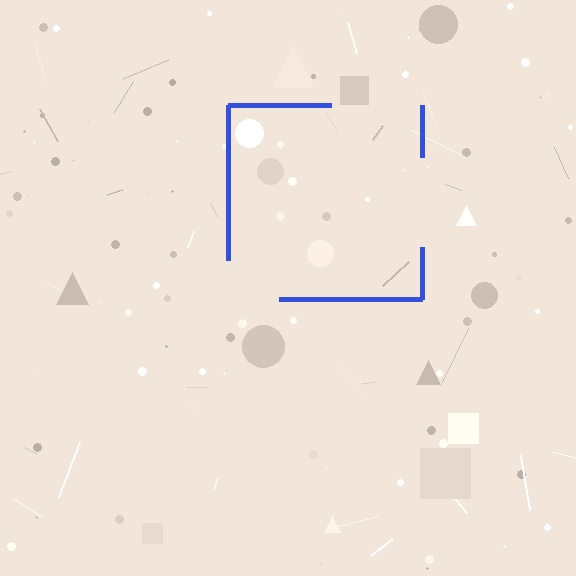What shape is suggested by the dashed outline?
The dashed outline suggests a square.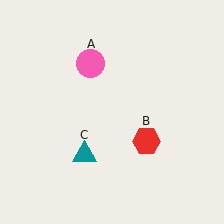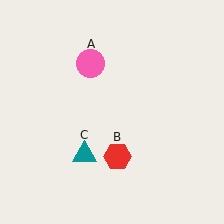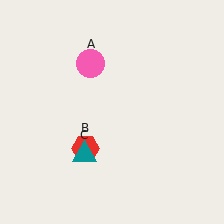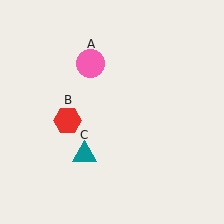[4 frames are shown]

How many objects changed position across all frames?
1 object changed position: red hexagon (object B).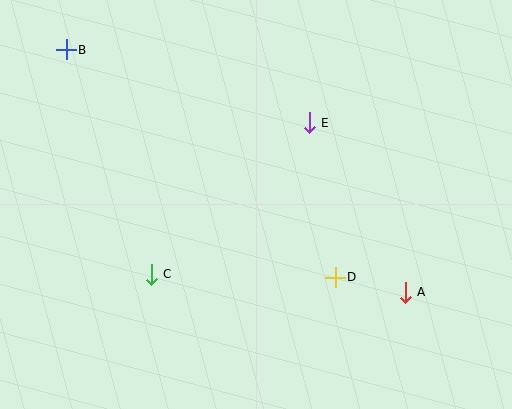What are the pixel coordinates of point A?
Point A is at (405, 292).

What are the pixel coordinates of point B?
Point B is at (66, 50).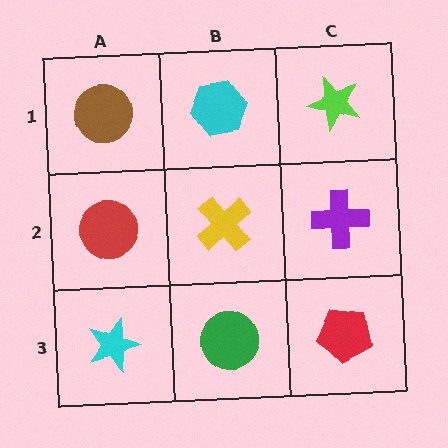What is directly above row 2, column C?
A lime star.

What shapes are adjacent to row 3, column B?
A yellow cross (row 2, column B), a cyan star (row 3, column A), a red pentagon (row 3, column C).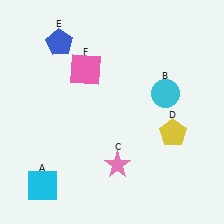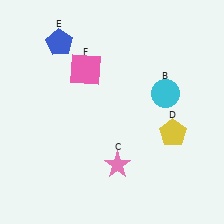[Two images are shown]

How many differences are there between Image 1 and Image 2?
There is 1 difference between the two images.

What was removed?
The cyan square (A) was removed in Image 2.